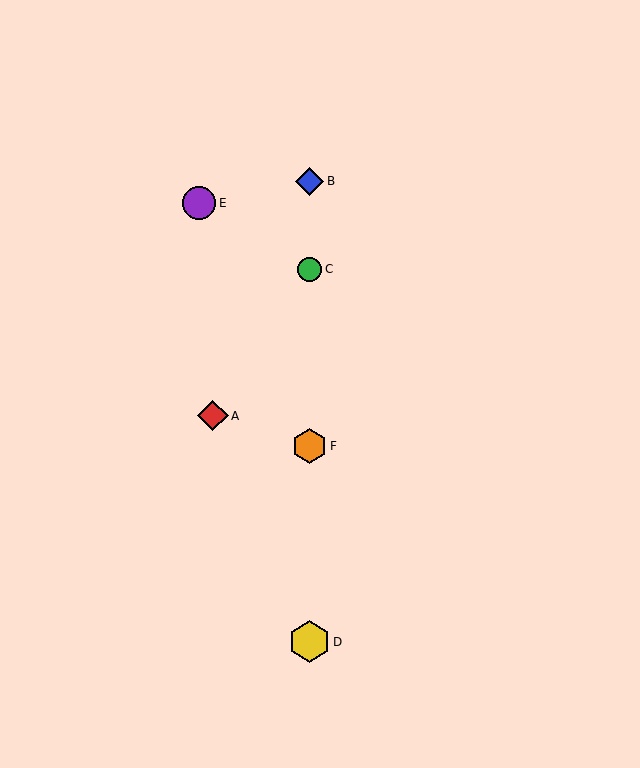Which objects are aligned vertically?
Objects B, C, D, F are aligned vertically.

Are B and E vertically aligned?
No, B is at x≈310 and E is at x≈199.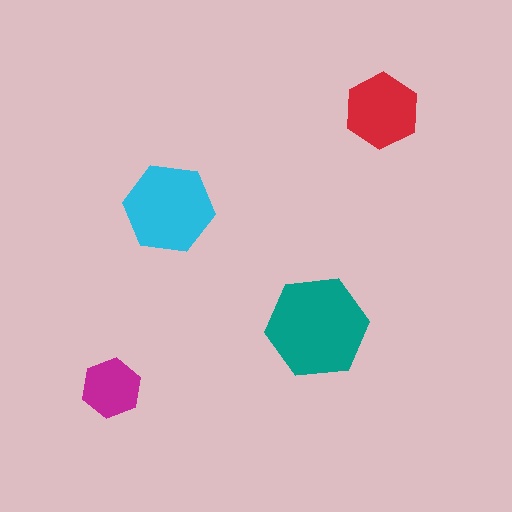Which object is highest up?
The red hexagon is topmost.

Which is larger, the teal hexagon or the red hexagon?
The teal one.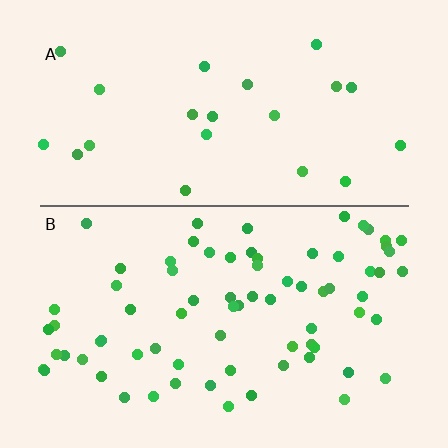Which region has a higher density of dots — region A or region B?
B (the bottom).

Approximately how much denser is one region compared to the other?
Approximately 3.2× — region B over region A.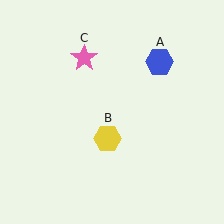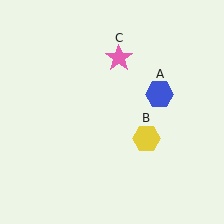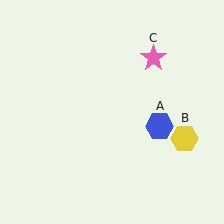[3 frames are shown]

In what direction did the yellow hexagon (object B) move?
The yellow hexagon (object B) moved right.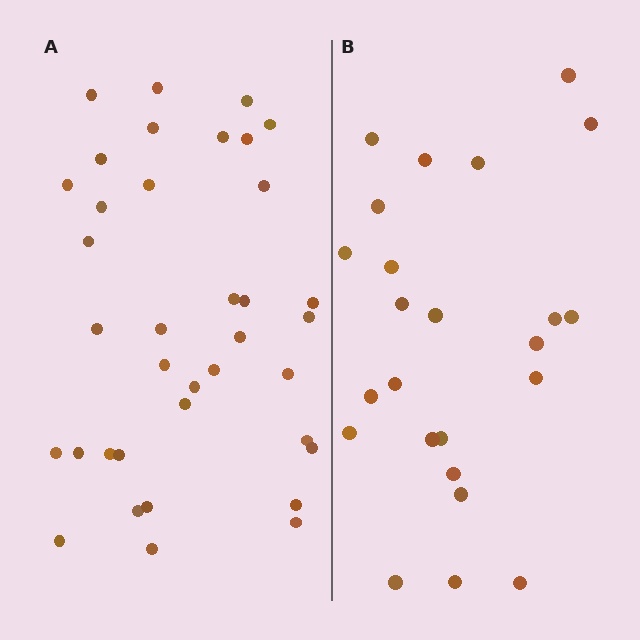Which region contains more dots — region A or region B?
Region A (the left region) has more dots.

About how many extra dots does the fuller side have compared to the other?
Region A has approximately 15 more dots than region B.